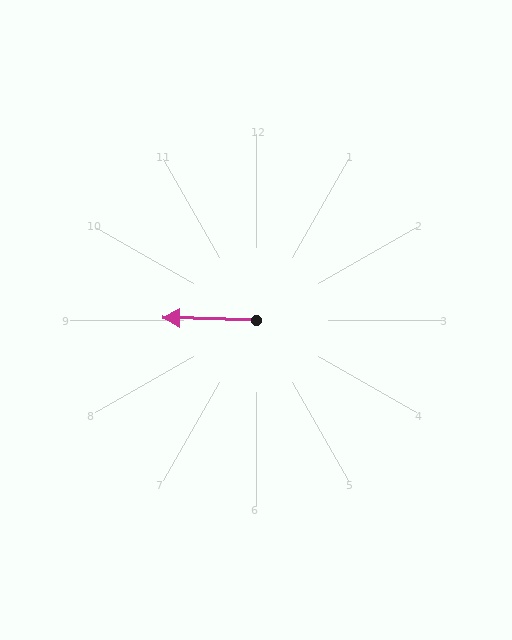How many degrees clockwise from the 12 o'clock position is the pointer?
Approximately 272 degrees.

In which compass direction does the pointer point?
West.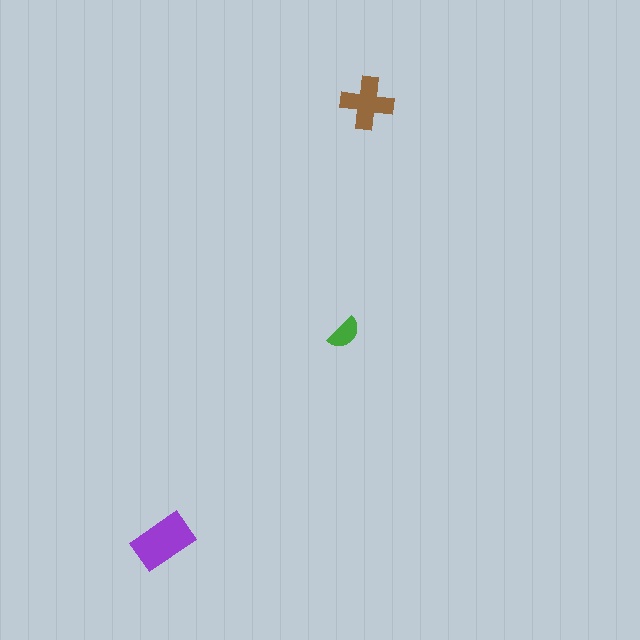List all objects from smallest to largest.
The green semicircle, the brown cross, the purple rectangle.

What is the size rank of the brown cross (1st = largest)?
2nd.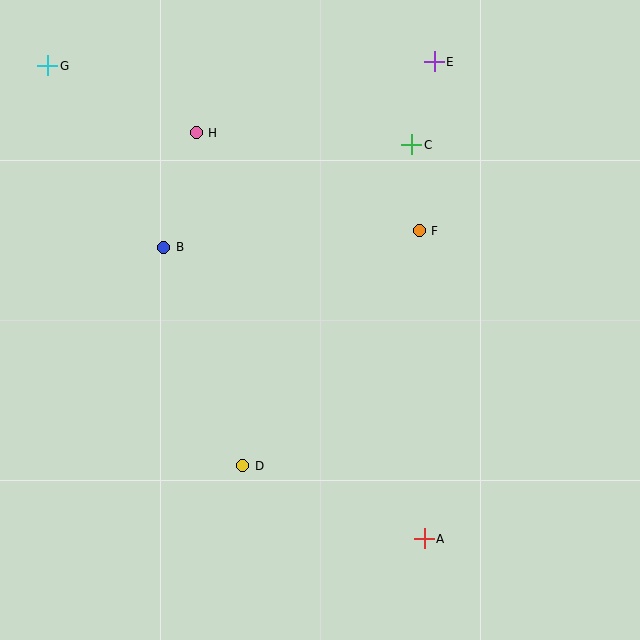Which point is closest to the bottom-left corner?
Point D is closest to the bottom-left corner.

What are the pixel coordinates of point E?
Point E is at (434, 62).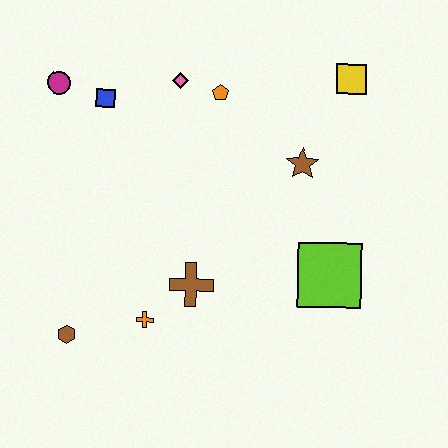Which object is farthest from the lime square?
The magenta circle is farthest from the lime square.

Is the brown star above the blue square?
No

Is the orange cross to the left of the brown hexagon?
No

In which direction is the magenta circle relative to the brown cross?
The magenta circle is above the brown cross.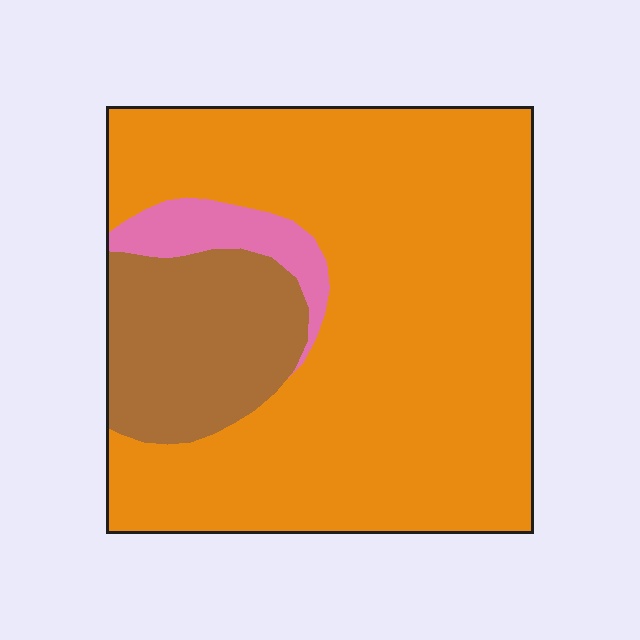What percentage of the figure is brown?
Brown takes up less than a quarter of the figure.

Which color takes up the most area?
Orange, at roughly 75%.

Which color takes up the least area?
Pink, at roughly 5%.